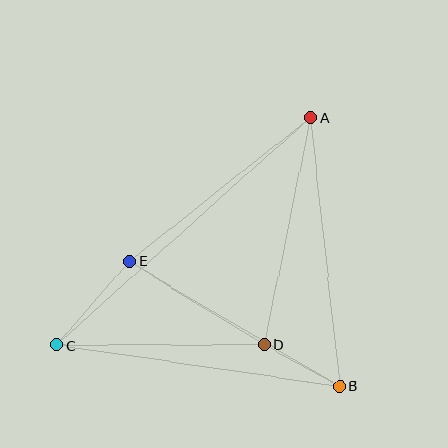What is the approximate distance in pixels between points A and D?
The distance between A and D is approximately 232 pixels.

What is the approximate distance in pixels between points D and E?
The distance between D and E is approximately 158 pixels.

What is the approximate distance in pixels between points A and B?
The distance between A and B is approximately 270 pixels.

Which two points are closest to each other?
Points B and D are closest to each other.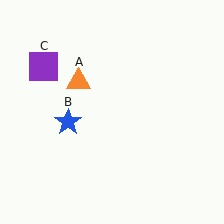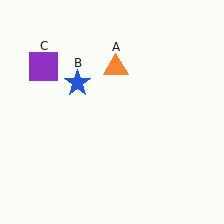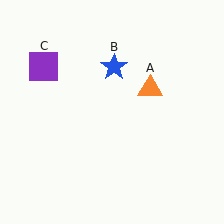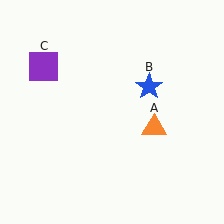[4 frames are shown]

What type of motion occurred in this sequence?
The orange triangle (object A), blue star (object B) rotated clockwise around the center of the scene.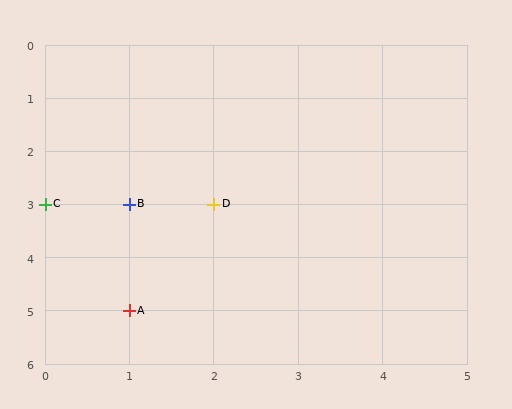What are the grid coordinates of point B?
Point B is at grid coordinates (1, 3).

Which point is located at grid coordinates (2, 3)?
Point D is at (2, 3).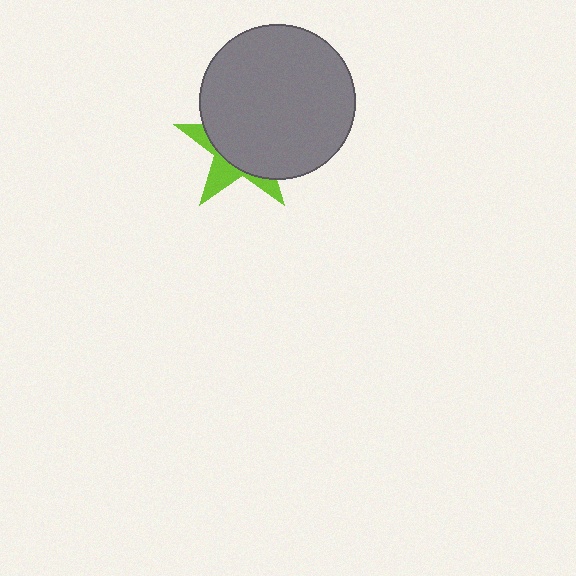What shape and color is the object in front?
The object in front is a gray circle.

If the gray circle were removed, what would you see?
You would see the complete lime star.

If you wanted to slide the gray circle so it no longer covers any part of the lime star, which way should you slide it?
Slide it toward the upper-right — that is the most direct way to separate the two shapes.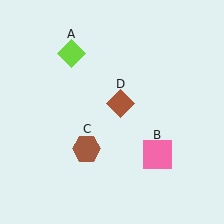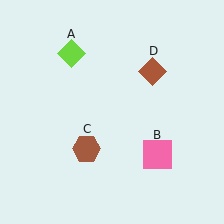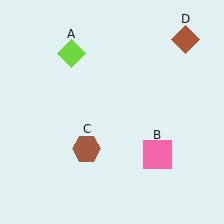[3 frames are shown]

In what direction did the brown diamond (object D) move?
The brown diamond (object D) moved up and to the right.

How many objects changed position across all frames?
1 object changed position: brown diamond (object D).